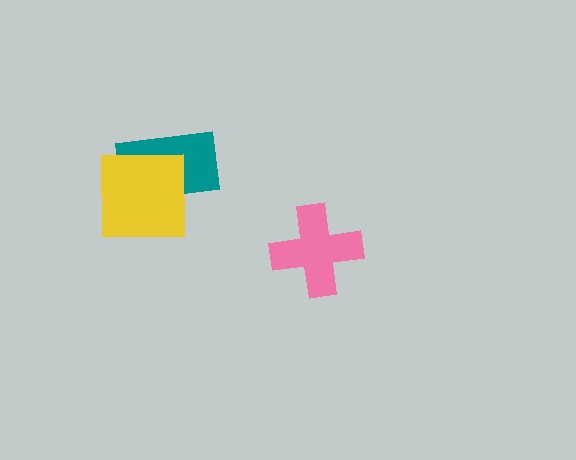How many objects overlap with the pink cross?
0 objects overlap with the pink cross.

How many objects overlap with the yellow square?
1 object overlaps with the yellow square.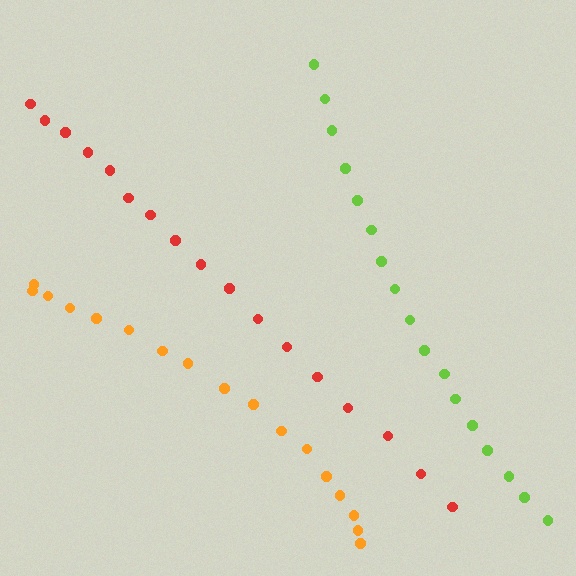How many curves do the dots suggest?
There are 3 distinct paths.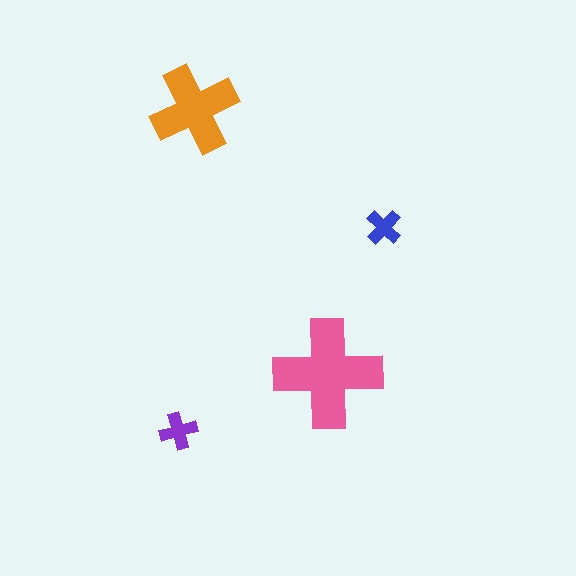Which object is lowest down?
The purple cross is bottommost.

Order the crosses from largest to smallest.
the pink one, the orange one, the purple one, the blue one.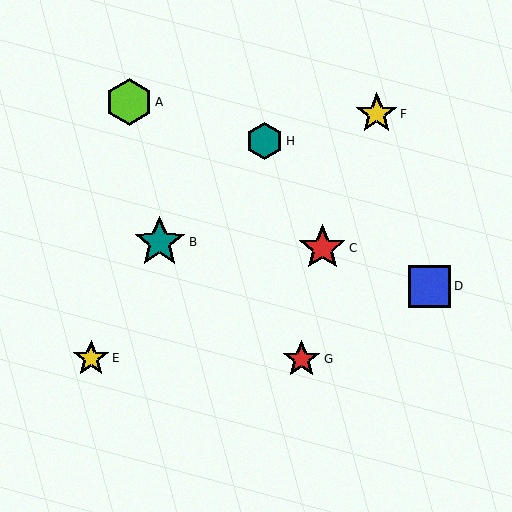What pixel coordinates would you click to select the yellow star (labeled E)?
Click at (91, 358) to select the yellow star E.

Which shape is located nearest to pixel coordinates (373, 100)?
The yellow star (labeled F) at (377, 114) is nearest to that location.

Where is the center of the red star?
The center of the red star is at (302, 359).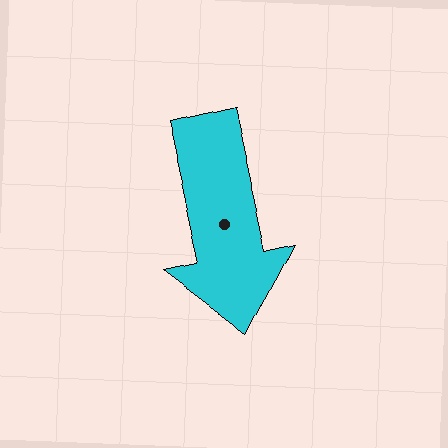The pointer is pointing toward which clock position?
Roughly 6 o'clock.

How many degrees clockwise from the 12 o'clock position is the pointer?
Approximately 167 degrees.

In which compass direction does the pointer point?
South.